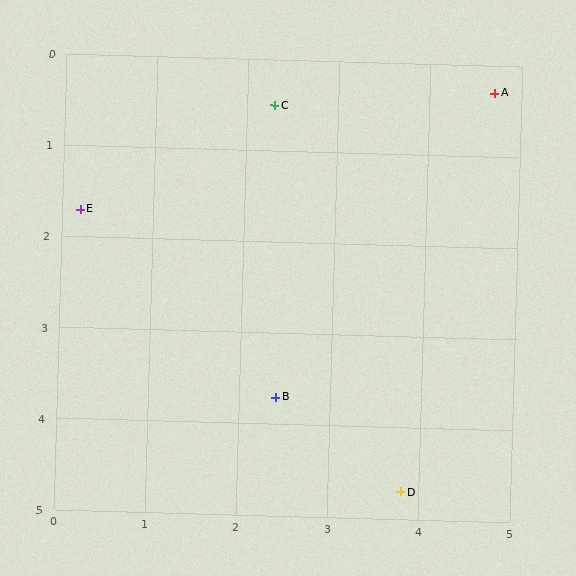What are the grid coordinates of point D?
Point D is at approximately (3.8, 4.7).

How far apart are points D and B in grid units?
Points D and B are about 1.7 grid units apart.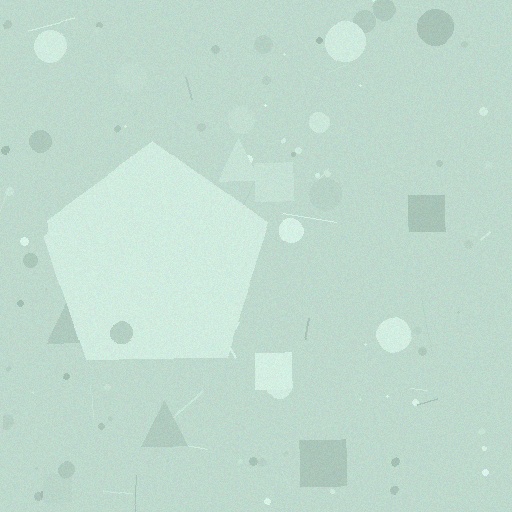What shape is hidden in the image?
A pentagon is hidden in the image.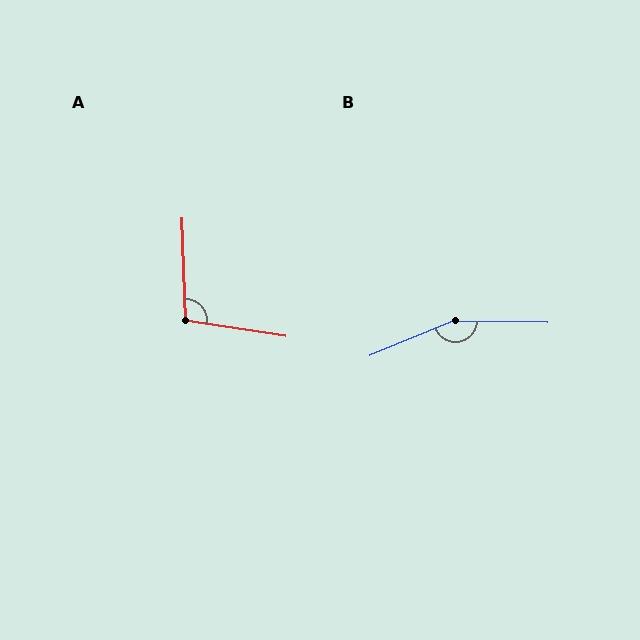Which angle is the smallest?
A, at approximately 101 degrees.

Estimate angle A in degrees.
Approximately 101 degrees.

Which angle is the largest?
B, at approximately 156 degrees.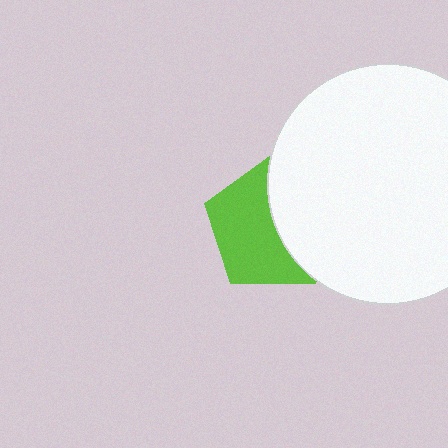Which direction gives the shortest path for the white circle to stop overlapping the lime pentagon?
Moving right gives the shortest separation.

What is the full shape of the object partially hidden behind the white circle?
The partially hidden object is a lime pentagon.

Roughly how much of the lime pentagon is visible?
About half of it is visible (roughly 56%).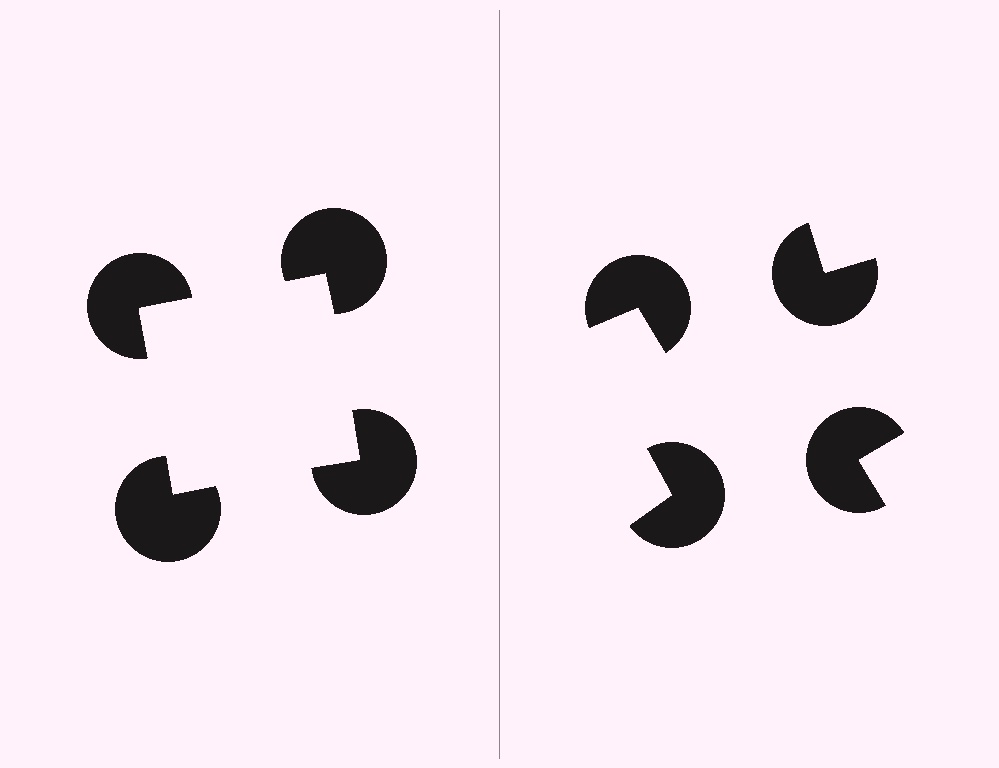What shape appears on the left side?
An illusory square.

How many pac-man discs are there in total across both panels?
8 — 4 on each side.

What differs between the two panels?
The pac-man discs are positioned identically on both sides; only the wedge orientations differ. On the left they align to a square; on the right they are misaligned.